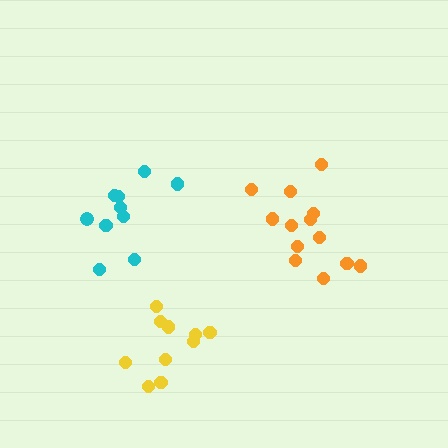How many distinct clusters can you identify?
There are 3 distinct clusters.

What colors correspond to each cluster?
The clusters are colored: yellow, orange, cyan.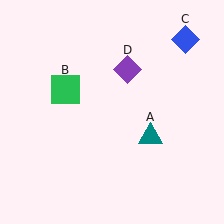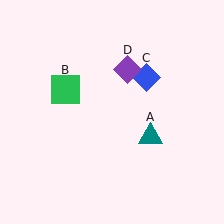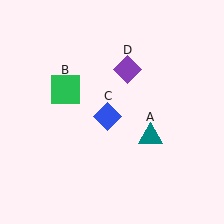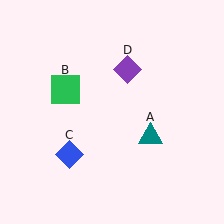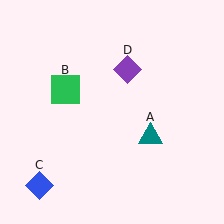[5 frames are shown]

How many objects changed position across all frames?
1 object changed position: blue diamond (object C).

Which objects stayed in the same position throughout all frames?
Teal triangle (object A) and green square (object B) and purple diamond (object D) remained stationary.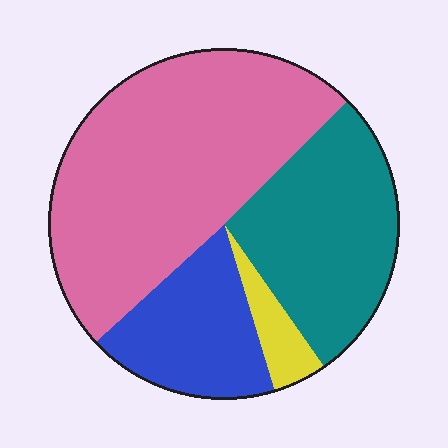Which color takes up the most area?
Pink, at roughly 50%.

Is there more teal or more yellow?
Teal.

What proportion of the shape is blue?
Blue covers roughly 20% of the shape.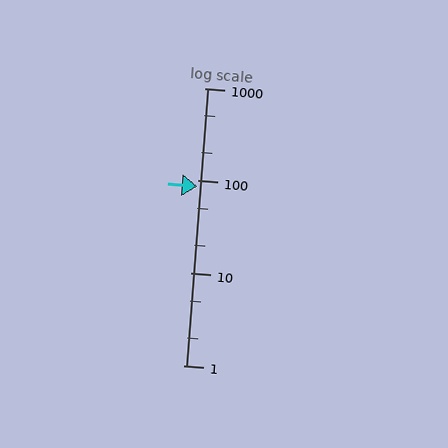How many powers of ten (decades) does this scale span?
The scale spans 3 decades, from 1 to 1000.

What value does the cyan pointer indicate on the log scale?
The pointer indicates approximately 86.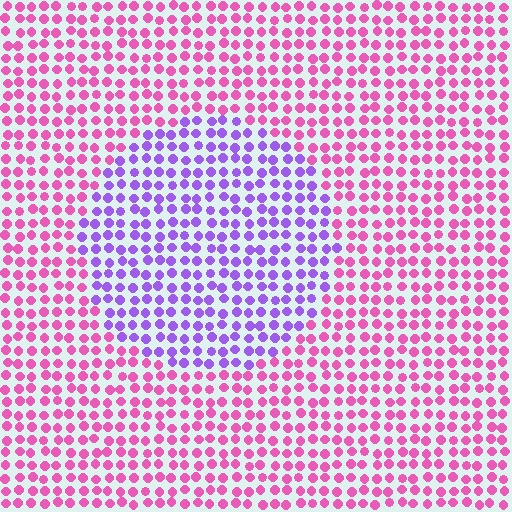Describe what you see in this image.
The image is filled with small pink elements in a uniform arrangement. A circle-shaped region is visible where the elements are tinted to a slightly different hue, forming a subtle color boundary.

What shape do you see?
I see a circle.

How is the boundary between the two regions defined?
The boundary is defined purely by a slight shift in hue (about 53 degrees). Spacing, size, and orientation are identical on both sides.